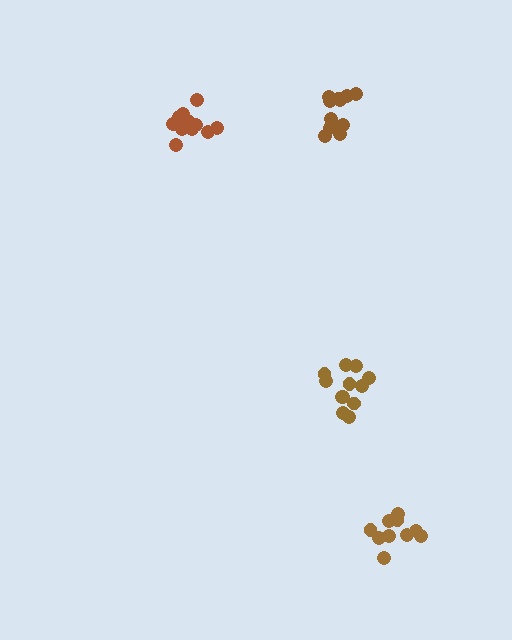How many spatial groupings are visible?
There are 4 spatial groupings.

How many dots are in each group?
Group 1: 12 dots, Group 2: 11 dots, Group 3: 13 dots, Group 4: 11 dots (47 total).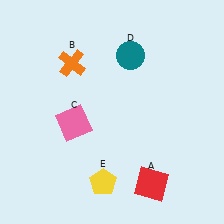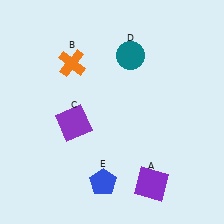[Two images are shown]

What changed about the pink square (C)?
In Image 1, C is pink. In Image 2, it changed to purple.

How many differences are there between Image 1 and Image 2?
There are 3 differences between the two images.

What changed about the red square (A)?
In Image 1, A is red. In Image 2, it changed to purple.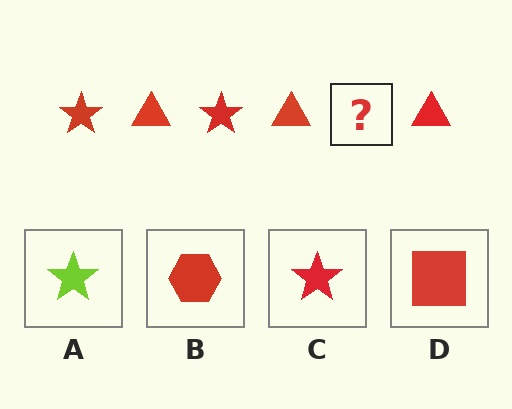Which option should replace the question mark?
Option C.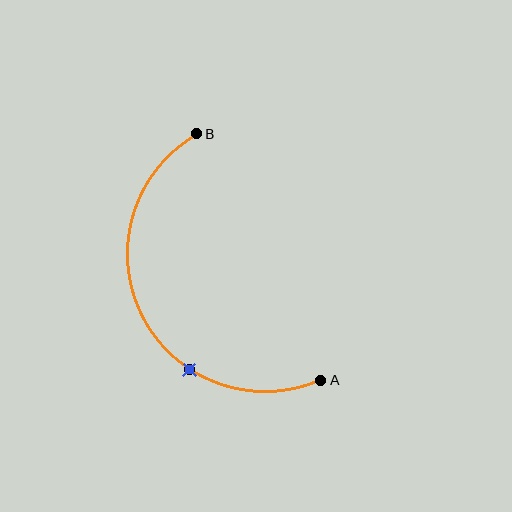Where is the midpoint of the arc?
The arc midpoint is the point on the curve farthest from the straight line joining A and B. It sits to the left of that line.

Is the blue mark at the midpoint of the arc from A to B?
No. The blue mark lies on the arc but is closer to endpoint A. The arc midpoint would be at the point on the curve equidistant along the arc from both A and B.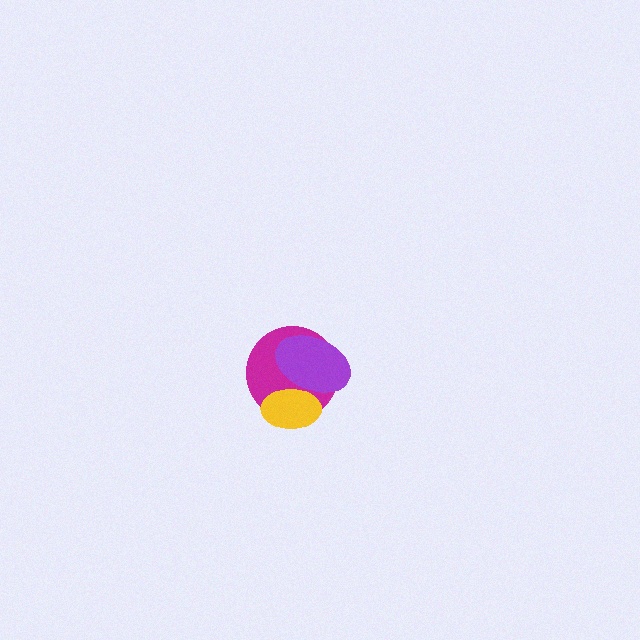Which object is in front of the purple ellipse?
The yellow ellipse is in front of the purple ellipse.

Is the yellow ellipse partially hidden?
No, no other shape covers it.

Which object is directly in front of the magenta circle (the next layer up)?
The purple ellipse is directly in front of the magenta circle.